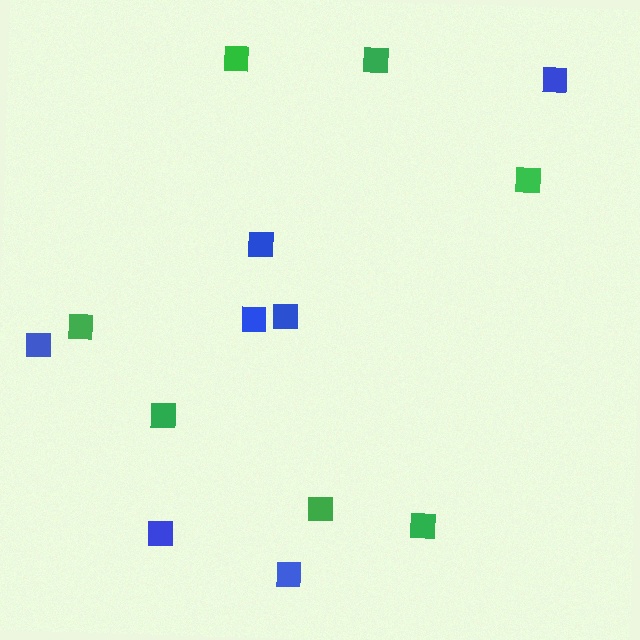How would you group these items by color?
There are 2 groups: one group of green squares (7) and one group of blue squares (7).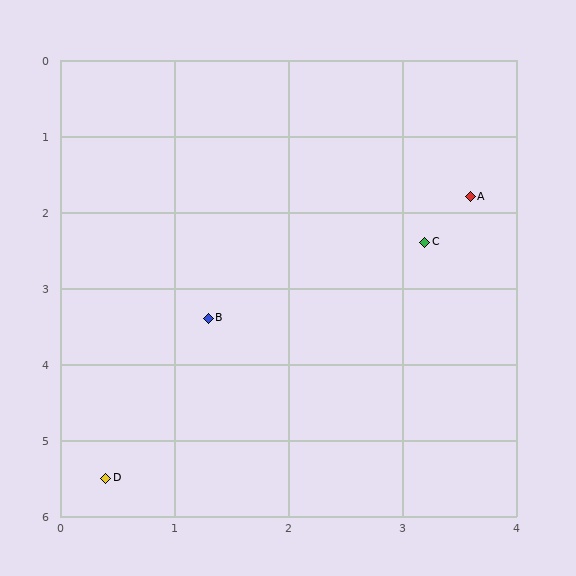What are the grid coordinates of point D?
Point D is at approximately (0.4, 5.5).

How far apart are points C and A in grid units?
Points C and A are about 0.7 grid units apart.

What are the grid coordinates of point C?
Point C is at approximately (3.2, 2.4).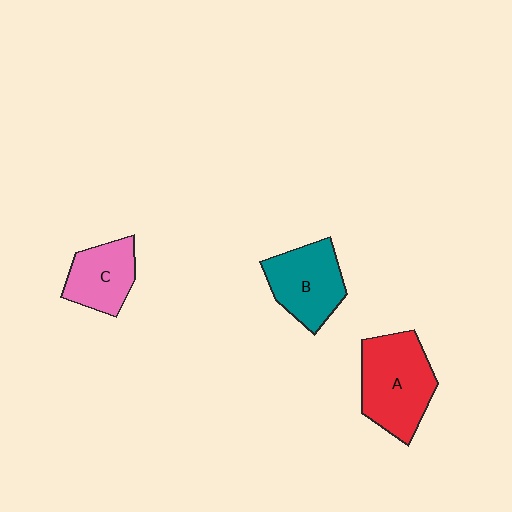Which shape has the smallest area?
Shape C (pink).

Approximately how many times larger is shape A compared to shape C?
Approximately 1.5 times.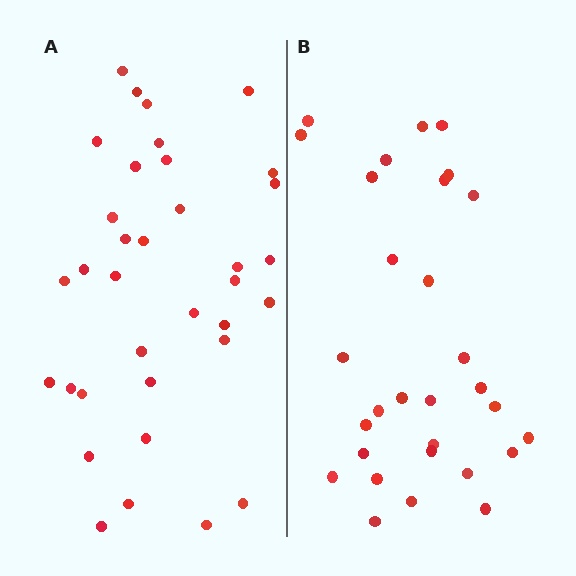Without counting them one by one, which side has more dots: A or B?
Region A (the left region) has more dots.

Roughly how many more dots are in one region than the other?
Region A has about 5 more dots than region B.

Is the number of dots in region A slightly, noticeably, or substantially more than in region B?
Region A has only slightly more — the two regions are fairly close. The ratio is roughly 1.2 to 1.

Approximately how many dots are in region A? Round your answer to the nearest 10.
About 40 dots. (The exact count is 35, which rounds to 40.)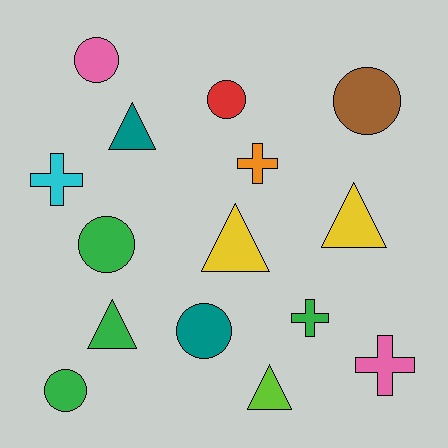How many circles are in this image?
There are 6 circles.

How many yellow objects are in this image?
There are 2 yellow objects.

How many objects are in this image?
There are 15 objects.